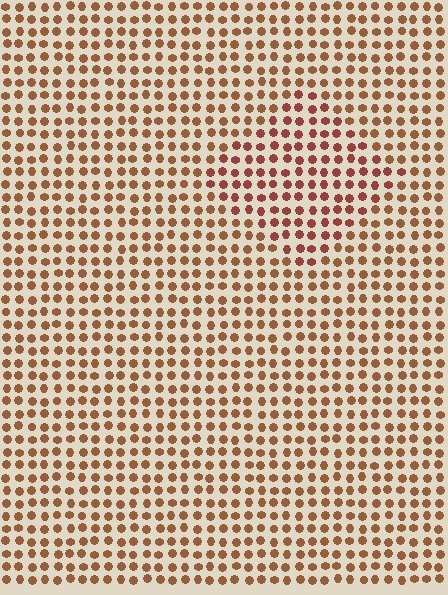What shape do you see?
I see a diamond.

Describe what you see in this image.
The image is filled with small brown elements in a uniform arrangement. A diamond-shaped region is visible where the elements are tinted to a slightly different hue, forming a subtle color boundary.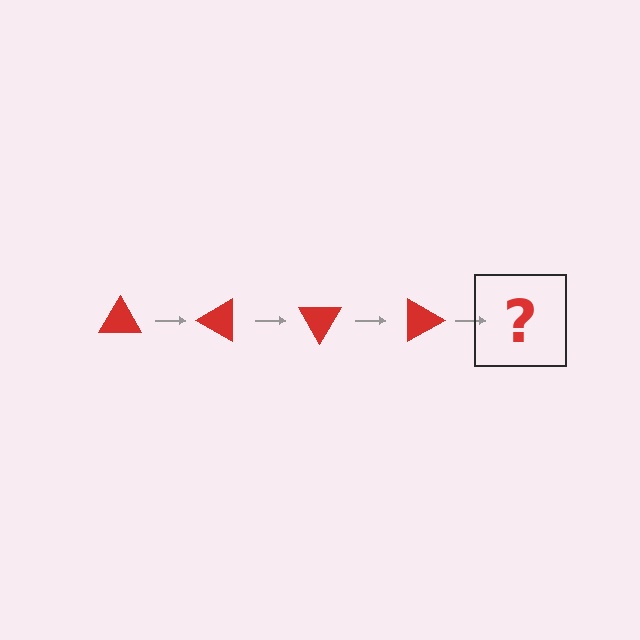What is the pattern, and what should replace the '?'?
The pattern is that the triangle rotates 30 degrees each step. The '?' should be a red triangle rotated 120 degrees.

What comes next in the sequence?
The next element should be a red triangle rotated 120 degrees.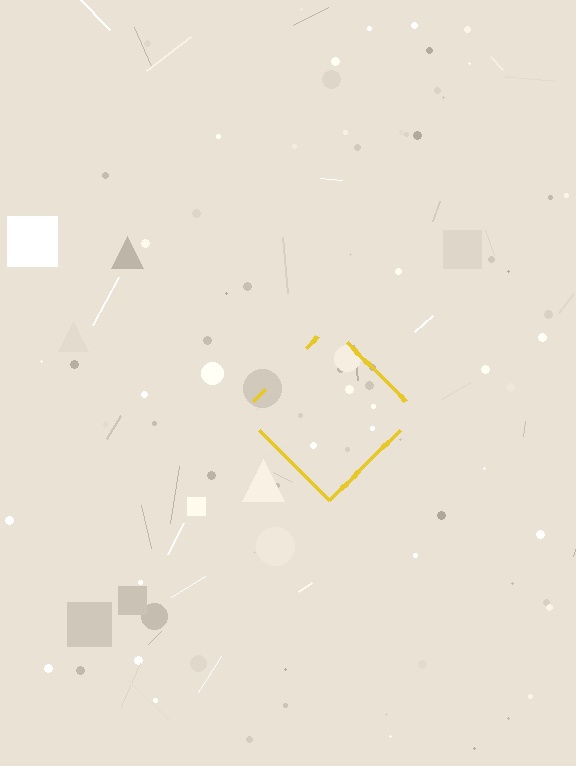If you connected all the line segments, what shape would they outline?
They would outline a diamond.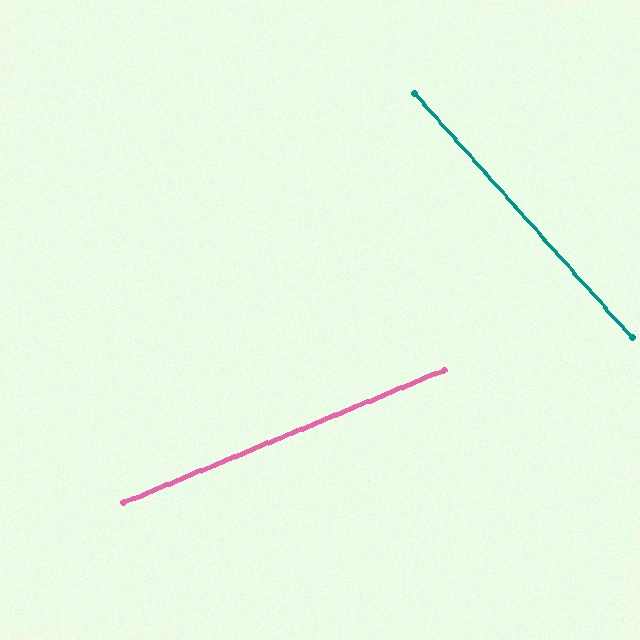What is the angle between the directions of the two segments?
Approximately 71 degrees.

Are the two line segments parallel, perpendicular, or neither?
Neither parallel nor perpendicular — they differ by about 71°.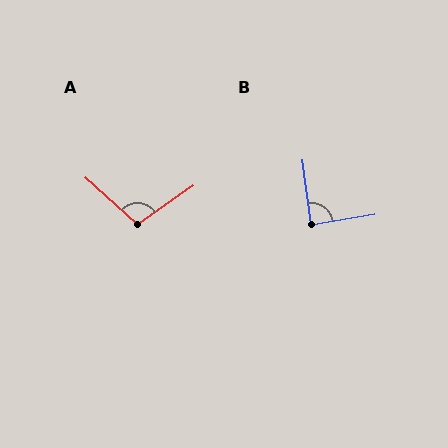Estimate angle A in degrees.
Approximately 103 degrees.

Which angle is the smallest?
B, at approximately 89 degrees.